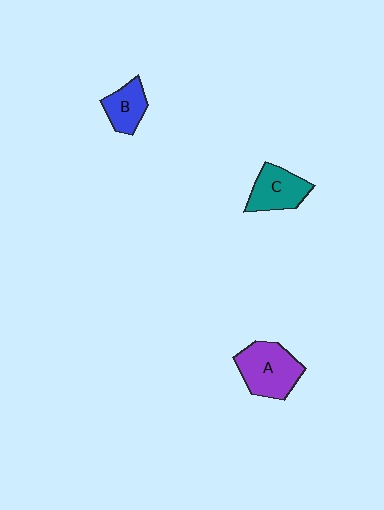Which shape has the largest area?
Shape A (purple).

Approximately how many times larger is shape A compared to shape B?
Approximately 1.7 times.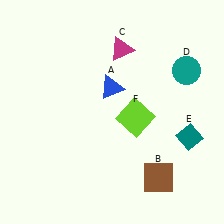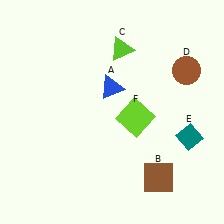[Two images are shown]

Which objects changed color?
C changed from magenta to lime. D changed from teal to brown.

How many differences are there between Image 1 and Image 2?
There are 2 differences between the two images.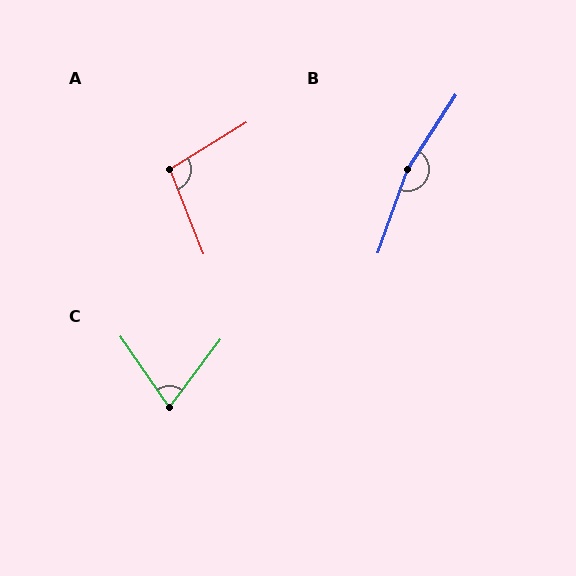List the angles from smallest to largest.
C (71°), A (100°), B (166°).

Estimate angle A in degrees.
Approximately 100 degrees.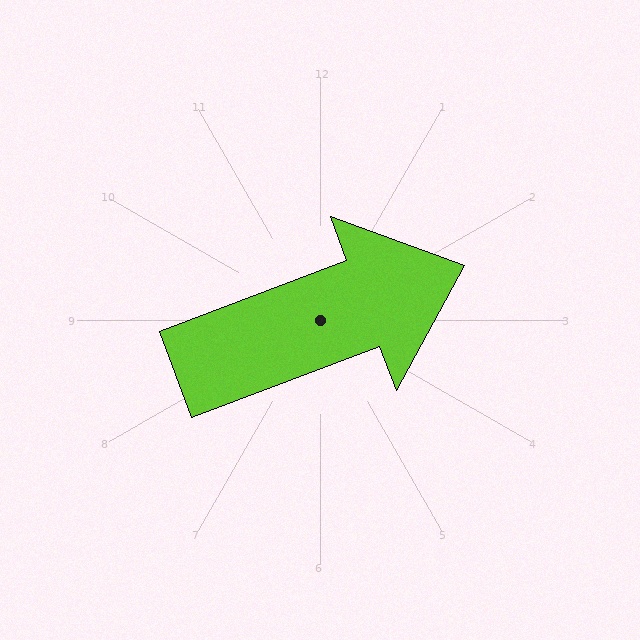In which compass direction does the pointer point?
East.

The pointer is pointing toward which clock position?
Roughly 2 o'clock.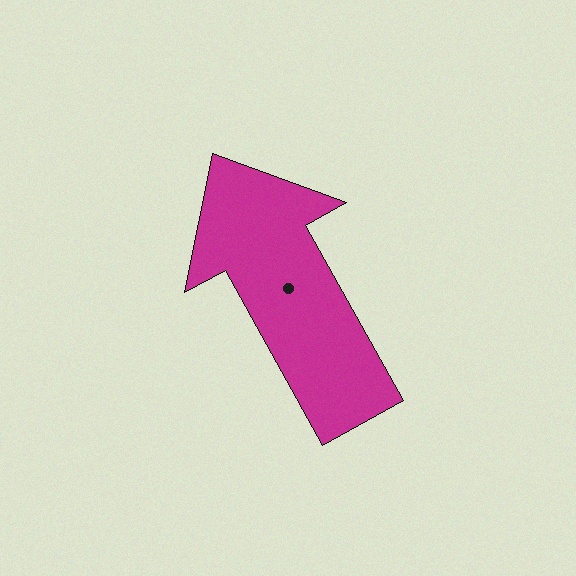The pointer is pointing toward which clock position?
Roughly 11 o'clock.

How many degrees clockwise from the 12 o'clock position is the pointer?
Approximately 331 degrees.